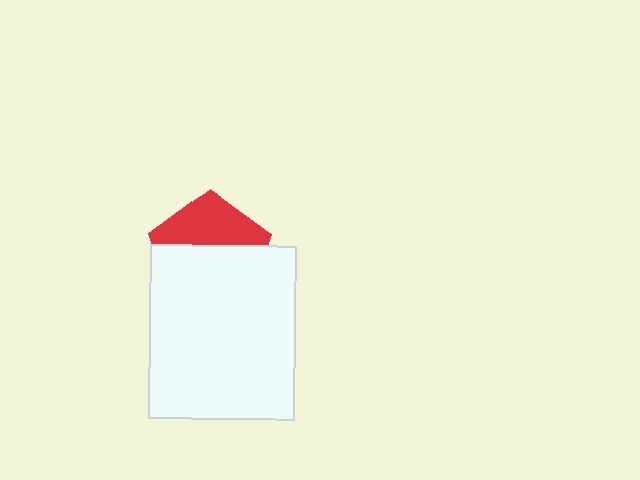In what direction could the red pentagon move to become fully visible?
The red pentagon could move up. That would shift it out from behind the white rectangle entirely.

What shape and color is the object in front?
The object in front is a white rectangle.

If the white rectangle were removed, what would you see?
You would see the complete red pentagon.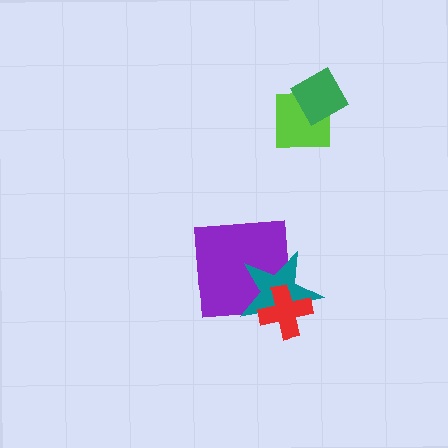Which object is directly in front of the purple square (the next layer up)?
The teal star is directly in front of the purple square.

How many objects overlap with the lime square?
1 object overlaps with the lime square.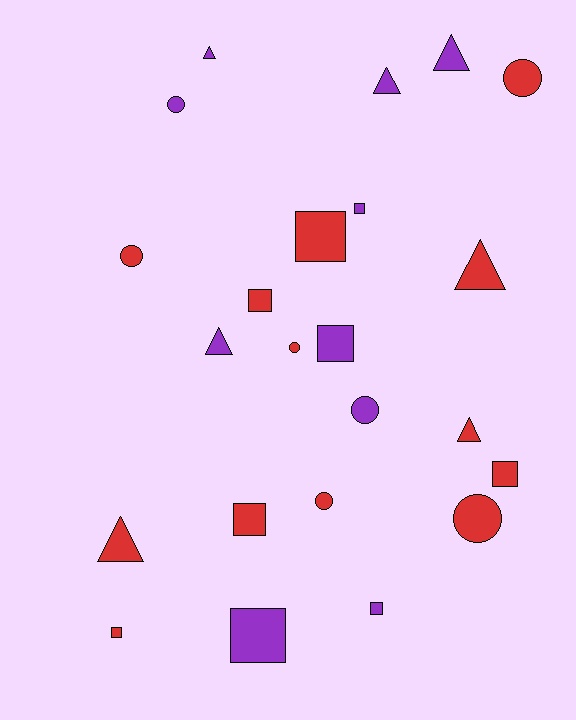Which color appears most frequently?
Red, with 13 objects.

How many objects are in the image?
There are 23 objects.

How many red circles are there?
There are 5 red circles.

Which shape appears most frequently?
Square, with 9 objects.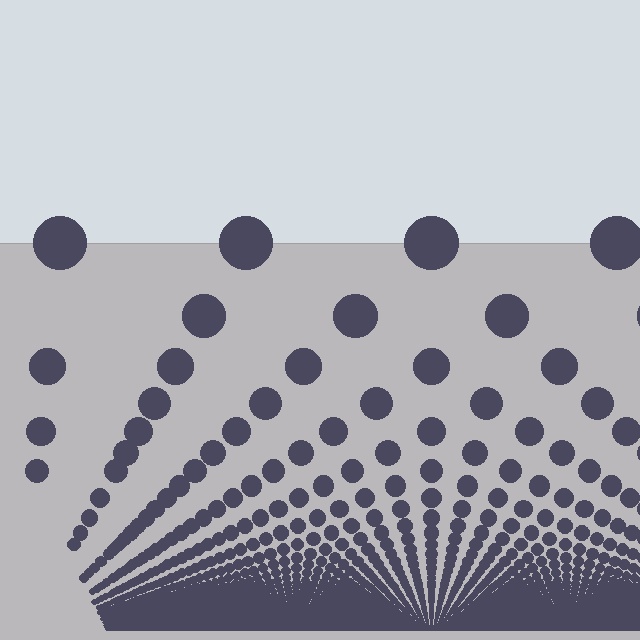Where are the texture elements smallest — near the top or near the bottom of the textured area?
Near the bottom.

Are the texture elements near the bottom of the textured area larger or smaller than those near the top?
Smaller. The gradient is inverted — elements near the bottom are smaller and denser.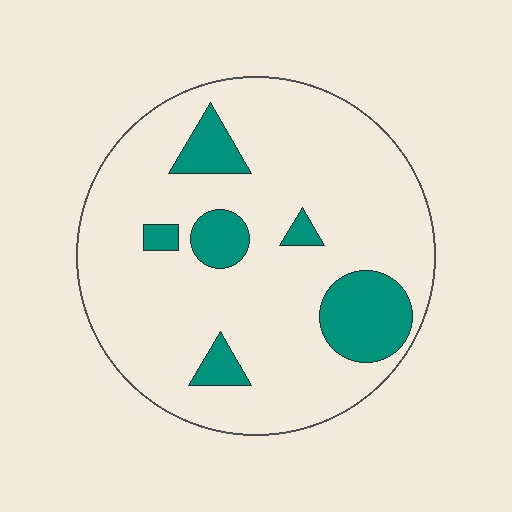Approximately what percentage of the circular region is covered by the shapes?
Approximately 15%.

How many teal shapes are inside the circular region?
6.